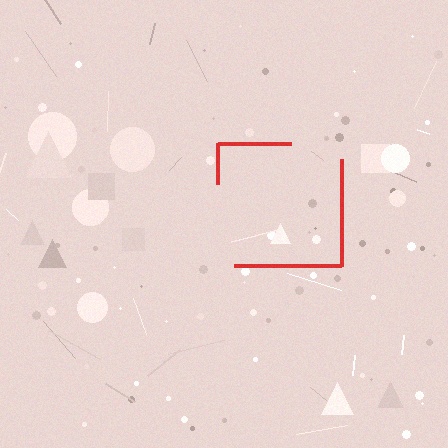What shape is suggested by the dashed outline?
The dashed outline suggests a square.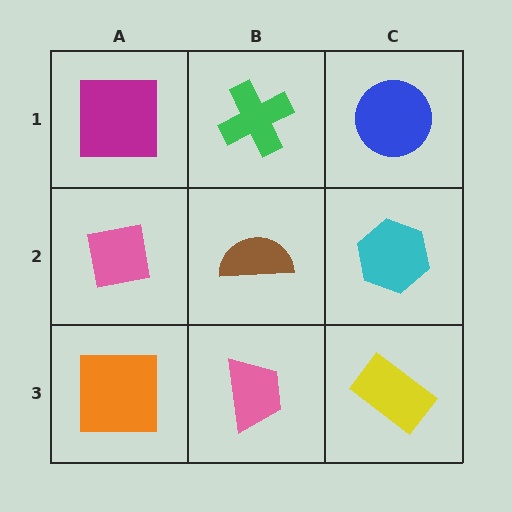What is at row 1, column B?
A green cross.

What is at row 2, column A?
A pink square.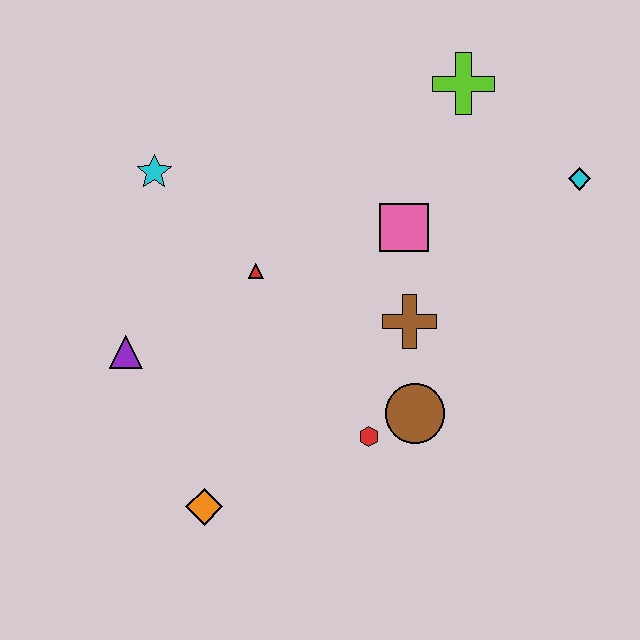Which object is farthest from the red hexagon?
The lime cross is farthest from the red hexagon.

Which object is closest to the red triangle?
The cyan star is closest to the red triangle.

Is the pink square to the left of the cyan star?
No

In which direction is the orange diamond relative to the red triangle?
The orange diamond is below the red triangle.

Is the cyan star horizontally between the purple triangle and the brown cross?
Yes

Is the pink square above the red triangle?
Yes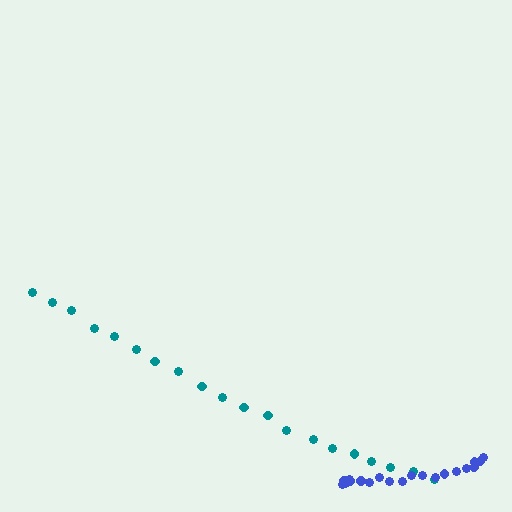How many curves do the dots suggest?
There are 2 distinct paths.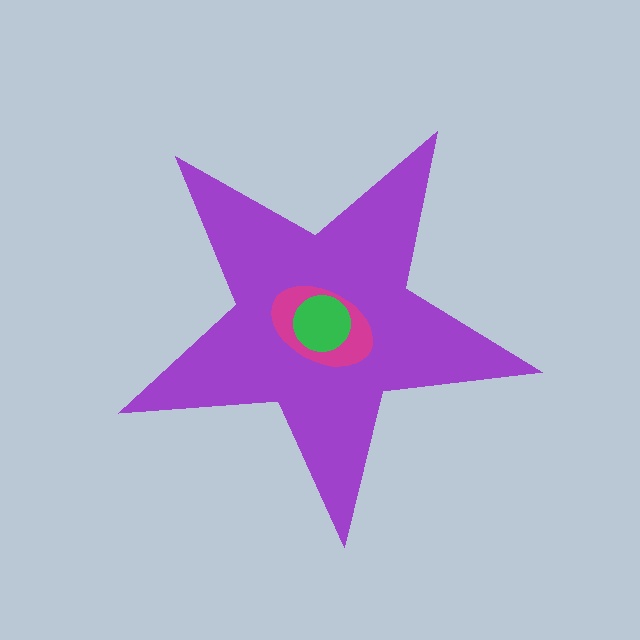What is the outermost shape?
The purple star.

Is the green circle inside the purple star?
Yes.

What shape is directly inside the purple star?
The magenta ellipse.